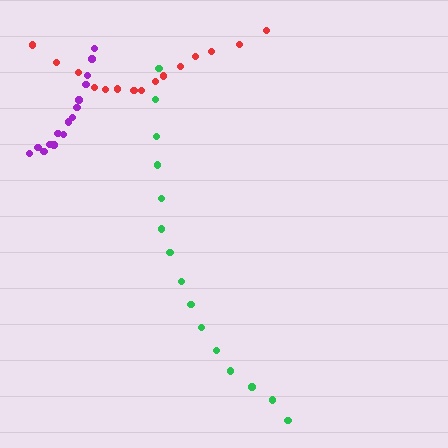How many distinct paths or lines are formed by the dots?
There are 3 distinct paths.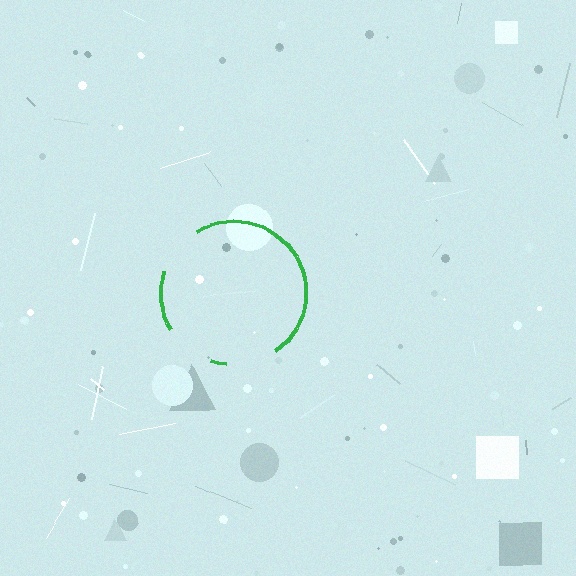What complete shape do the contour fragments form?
The contour fragments form a circle.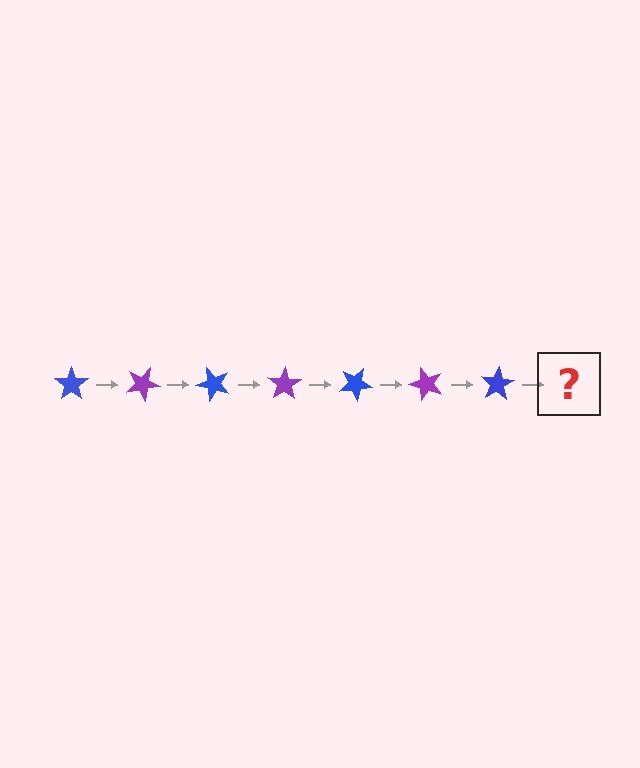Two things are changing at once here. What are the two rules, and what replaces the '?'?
The two rules are that it rotates 25 degrees each step and the color cycles through blue and purple. The '?' should be a purple star, rotated 175 degrees from the start.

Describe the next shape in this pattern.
It should be a purple star, rotated 175 degrees from the start.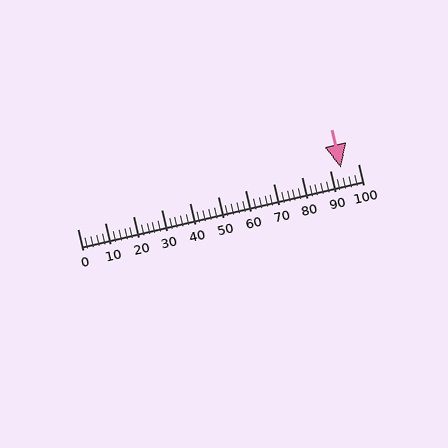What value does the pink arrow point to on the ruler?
The pink arrow points to approximately 94.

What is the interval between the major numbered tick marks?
The major tick marks are spaced 10 units apart.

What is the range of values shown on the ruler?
The ruler shows values from 0 to 100.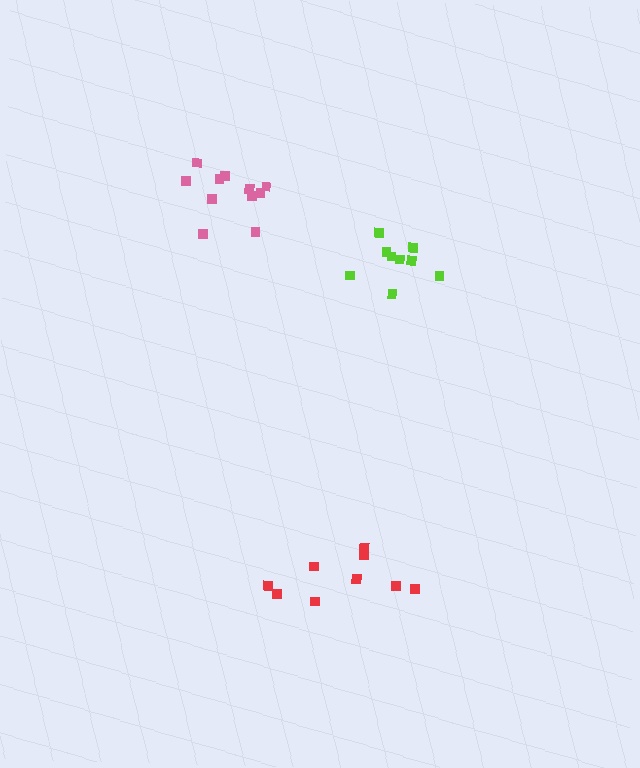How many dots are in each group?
Group 1: 11 dots, Group 2: 9 dots, Group 3: 9 dots (29 total).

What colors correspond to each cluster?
The clusters are colored: pink, red, lime.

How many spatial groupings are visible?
There are 3 spatial groupings.